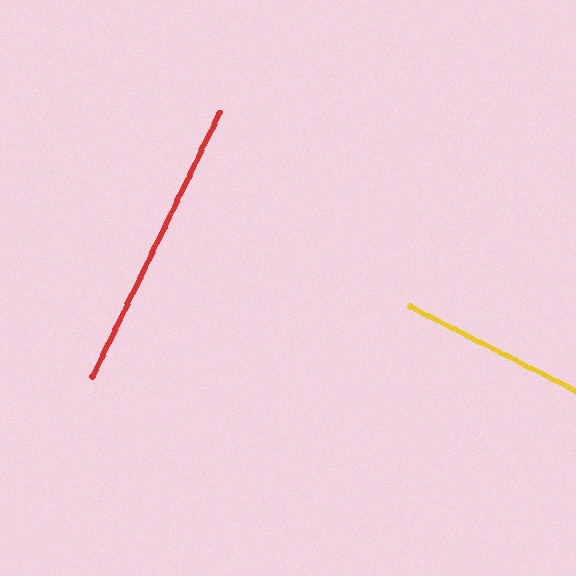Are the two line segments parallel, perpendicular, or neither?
Perpendicular — they meet at approximately 89°.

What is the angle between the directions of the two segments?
Approximately 89 degrees.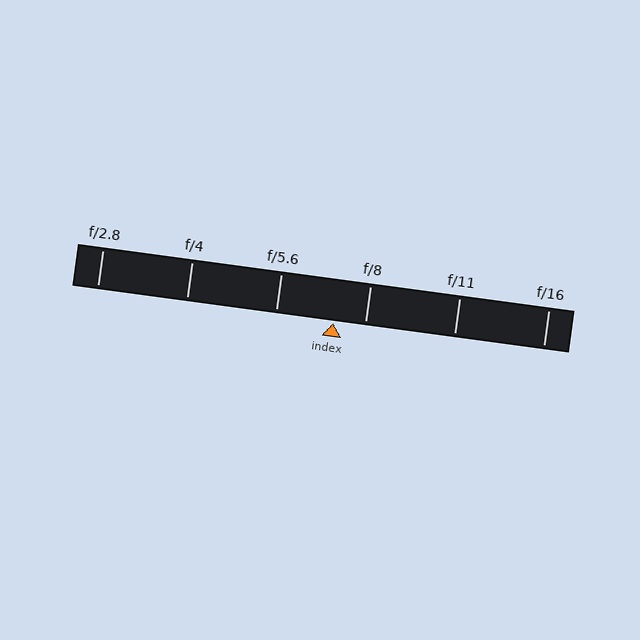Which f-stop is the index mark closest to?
The index mark is closest to f/8.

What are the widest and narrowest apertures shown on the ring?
The widest aperture shown is f/2.8 and the narrowest is f/16.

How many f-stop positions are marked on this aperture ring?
There are 6 f-stop positions marked.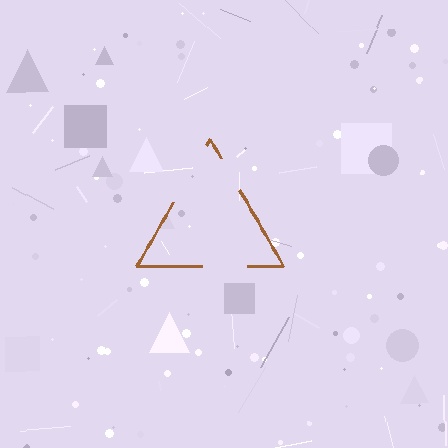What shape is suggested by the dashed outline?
The dashed outline suggests a triangle.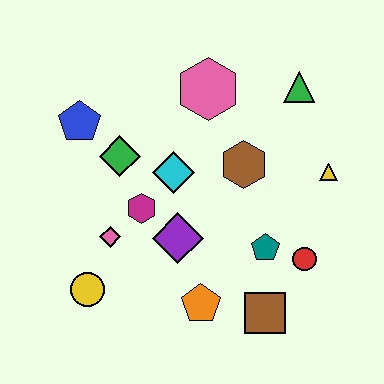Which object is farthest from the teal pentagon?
The blue pentagon is farthest from the teal pentagon.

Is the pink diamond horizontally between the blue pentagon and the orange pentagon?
Yes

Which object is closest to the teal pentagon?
The red circle is closest to the teal pentagon.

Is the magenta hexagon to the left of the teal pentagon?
Yes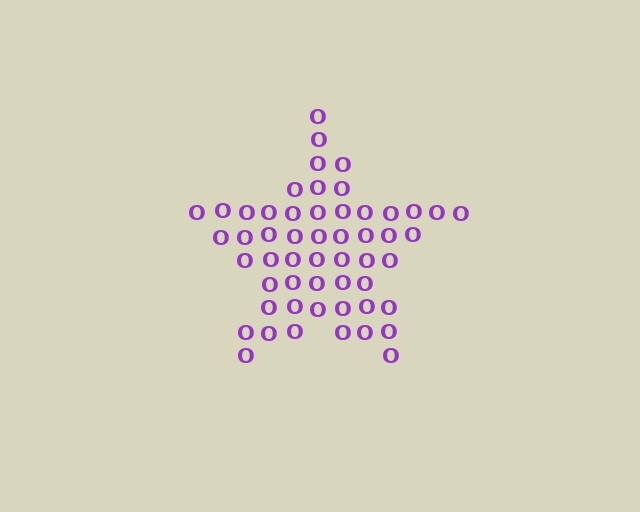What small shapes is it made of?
It is made of small letter O's.